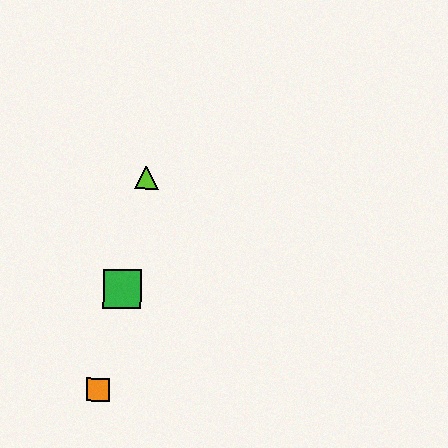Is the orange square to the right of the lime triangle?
No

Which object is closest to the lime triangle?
The green square is closest to the lime triangle.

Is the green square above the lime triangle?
No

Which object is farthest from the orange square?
The lime triangle is farthest from the orange square.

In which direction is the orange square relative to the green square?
The orange square is below the green square.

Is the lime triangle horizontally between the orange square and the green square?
No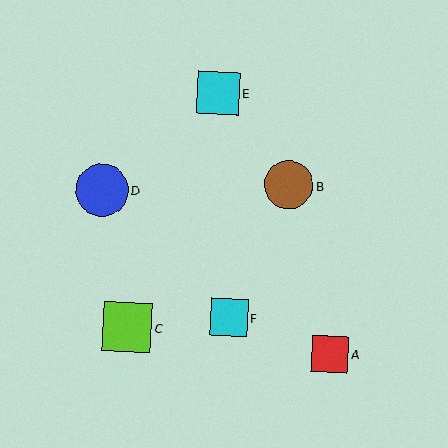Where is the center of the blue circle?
The center of the blue circle is at (102, 190).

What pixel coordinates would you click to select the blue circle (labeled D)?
Click at (102, 190) to select the blue circle D.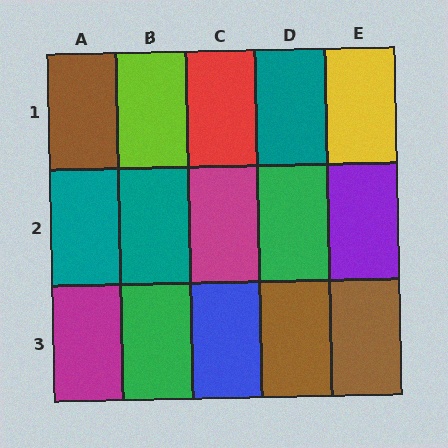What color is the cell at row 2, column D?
Green.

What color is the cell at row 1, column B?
Lime.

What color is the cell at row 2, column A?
Teal.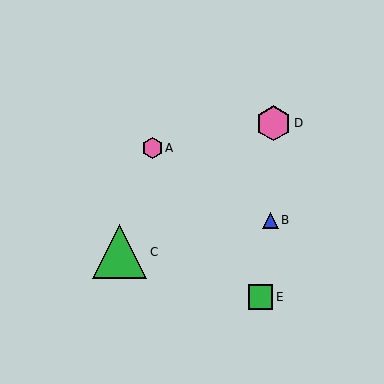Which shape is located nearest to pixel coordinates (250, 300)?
The green square (labeled E) at (260, 297) is nearest to that location.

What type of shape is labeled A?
Shape A is a pink hexagon.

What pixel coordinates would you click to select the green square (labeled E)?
Click at (260, 297) to select the green square E.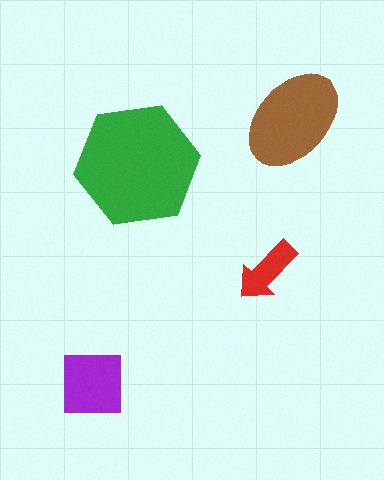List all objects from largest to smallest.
The green hexagon, the brown ellipse, the purple square, the red arrow.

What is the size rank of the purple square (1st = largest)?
3rd.